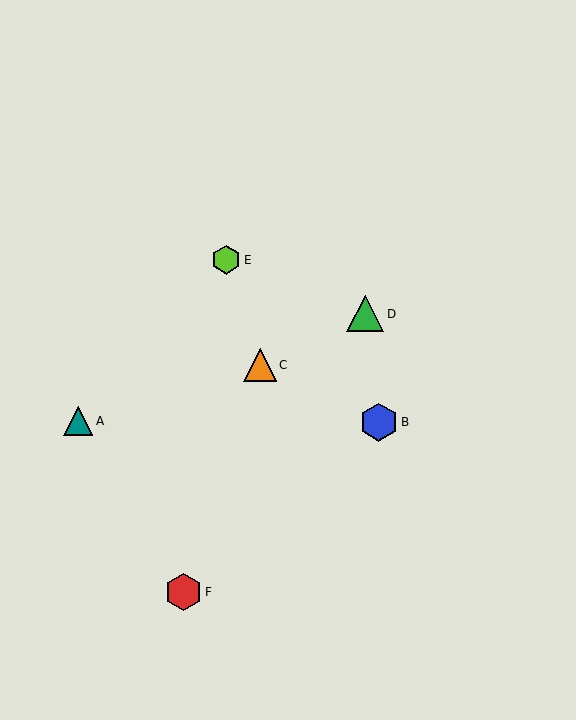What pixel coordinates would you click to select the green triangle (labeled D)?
Click at (365, 314) to select the green triangle D.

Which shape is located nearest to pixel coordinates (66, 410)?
The teal triangle (labeled A) at (78, 421) is nearest to that location.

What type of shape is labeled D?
Shape D is a green triangle.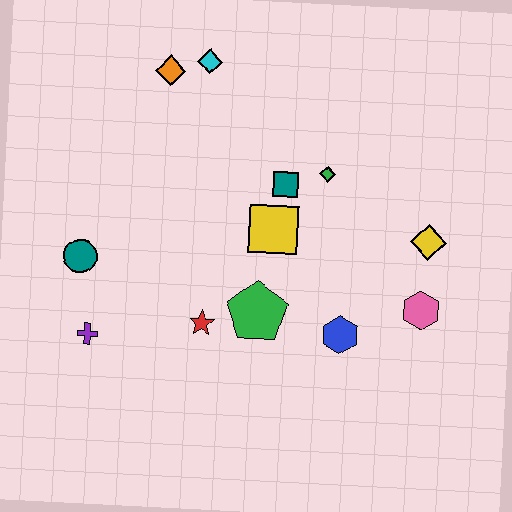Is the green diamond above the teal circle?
Yes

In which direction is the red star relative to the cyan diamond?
The red star is below the cyan diamond.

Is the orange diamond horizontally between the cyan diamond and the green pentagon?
No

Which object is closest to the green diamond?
The teal square is closest to the green diamond.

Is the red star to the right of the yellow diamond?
No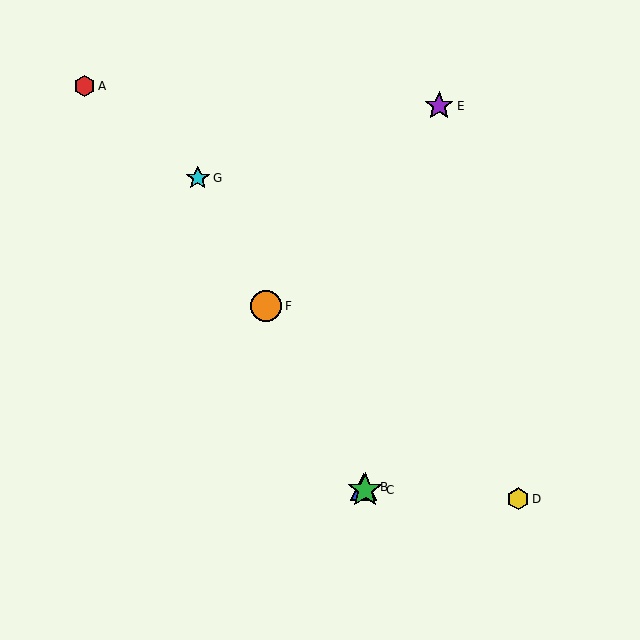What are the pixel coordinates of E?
Object E is at (439, 106).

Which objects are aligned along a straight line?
Objects B, C, F, G are aligned along a straight line.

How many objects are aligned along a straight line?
4 objects (B, C, F, G) are aligned along a straight line.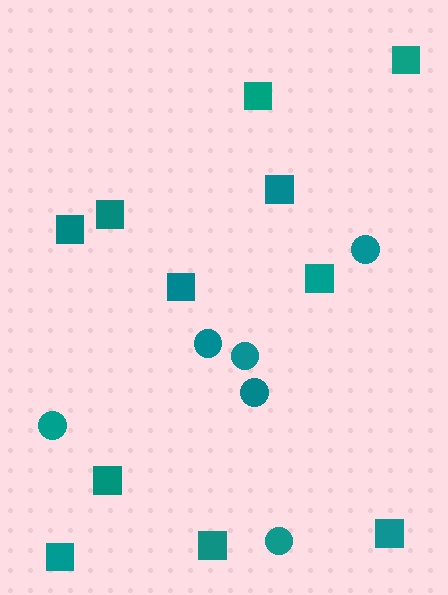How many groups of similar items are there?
There are 2 groups: one group of circles (6) and one group of squares (11).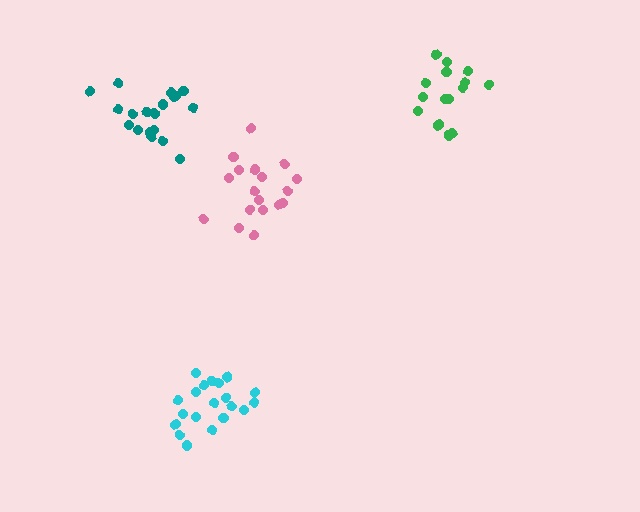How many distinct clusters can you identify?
There are 4 distinct clusters.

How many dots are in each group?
Group 1: 15 dots, Group 2: 19 dots, Group 3: 18 dots, Group 4: 20 dots (72 total).